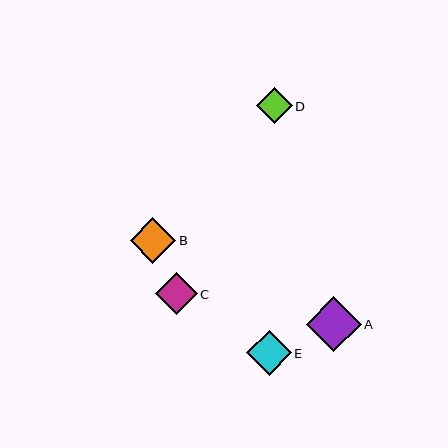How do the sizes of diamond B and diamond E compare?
Diamond B and diamond E are approximately the same size.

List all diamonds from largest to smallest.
From largest to smallest: A, B, E, C, D.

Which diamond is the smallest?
Diamond D is the smallest with a size of approximately 36 pixels.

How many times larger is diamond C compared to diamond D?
Diamond C is approximately 1.2 times the size of diamond D.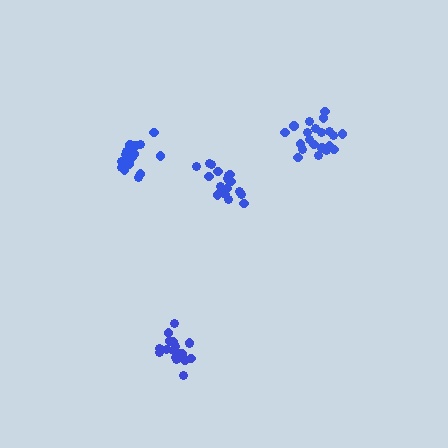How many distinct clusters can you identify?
There are 4 distinct clusters.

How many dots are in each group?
Group 1: 19 dots, Group 2: 21 dots, Group 3: 18 dots, Group 4: 19 dots (77 total).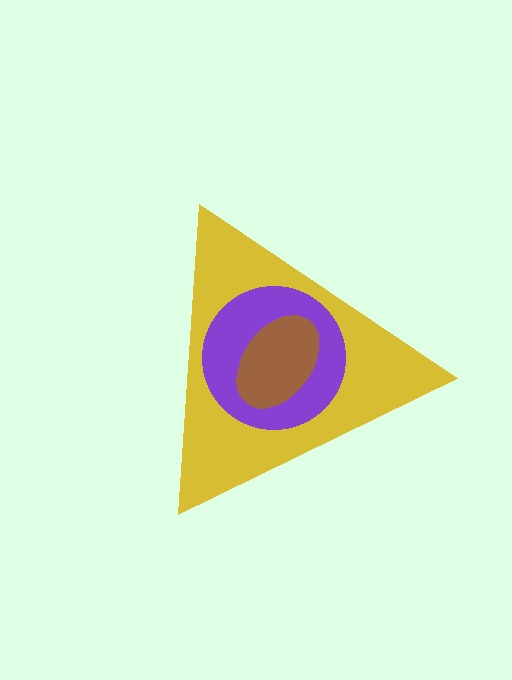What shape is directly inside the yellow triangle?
The purple circle.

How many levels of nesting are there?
3.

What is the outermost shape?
The yellow triangle.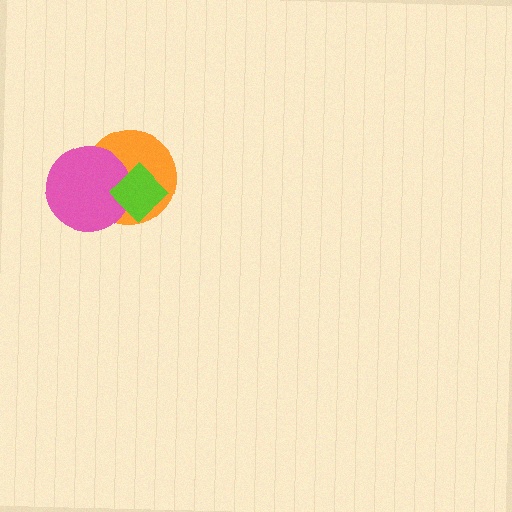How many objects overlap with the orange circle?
2 objects overlap with the orange circle.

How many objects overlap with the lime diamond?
2 objects overlap with the lime diamond.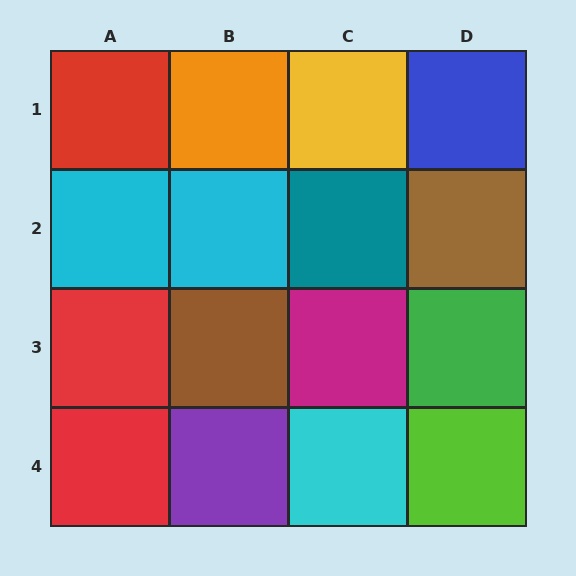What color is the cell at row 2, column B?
Cyan.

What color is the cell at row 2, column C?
Teal.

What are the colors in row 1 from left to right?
Red, orange, yellow, blue.